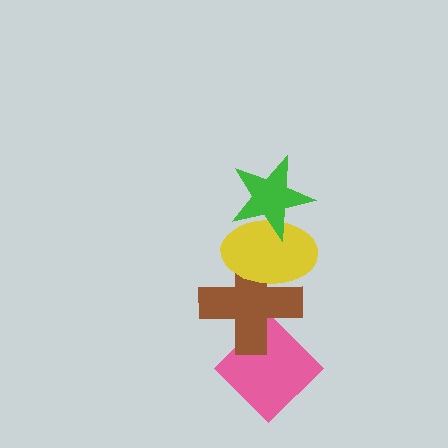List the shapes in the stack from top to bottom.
From top to bottom: the green star, the yellow ellipse, the brown cross, the pink diamond.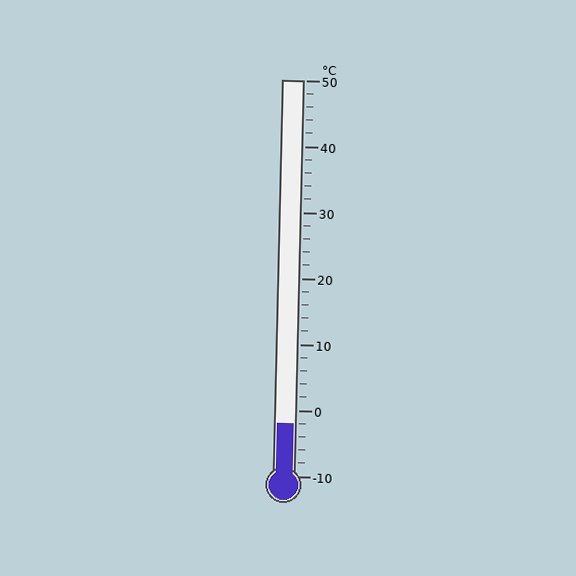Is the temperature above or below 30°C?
The temperature is below 30°C.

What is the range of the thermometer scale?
The thermometer scale ranges from -10°C to 50°C.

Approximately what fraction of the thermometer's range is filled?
The thermometer is filled to approximately 15% of its range.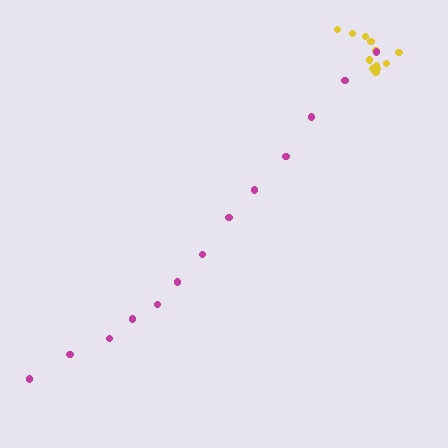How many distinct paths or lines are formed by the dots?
There are 2 distinct paths.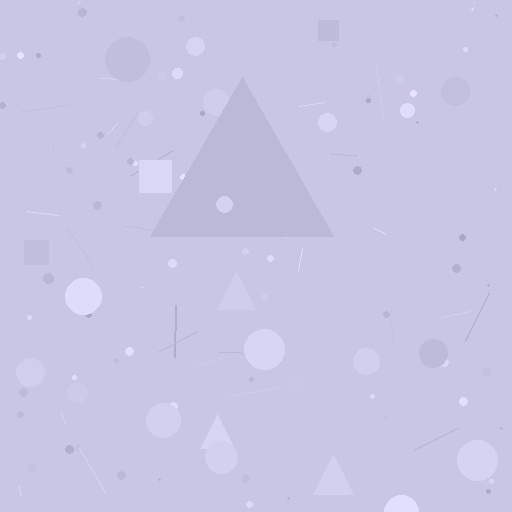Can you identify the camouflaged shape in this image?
The camouflaged shape is a triangle.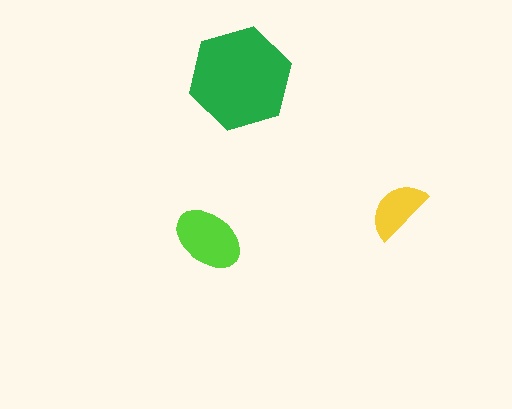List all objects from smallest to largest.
The yellow semicircle, the lime ellipse, the green hexagon.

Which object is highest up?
The green hexagon is topmost.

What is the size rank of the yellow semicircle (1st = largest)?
3rd.